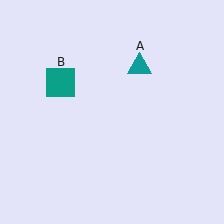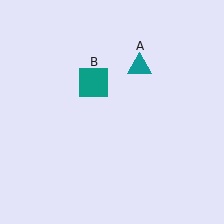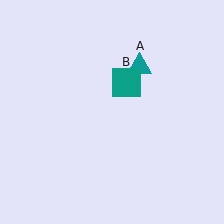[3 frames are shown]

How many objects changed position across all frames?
1 object changed position: teal square (object B).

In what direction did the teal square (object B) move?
The teal square (object B) moved right.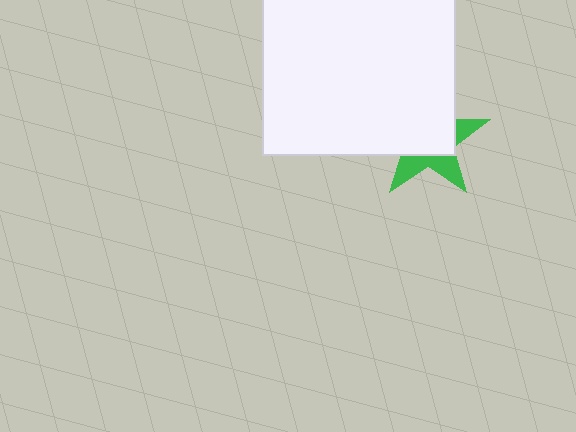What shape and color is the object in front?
The object in front is a white square.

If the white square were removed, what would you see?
You would see the complete green star.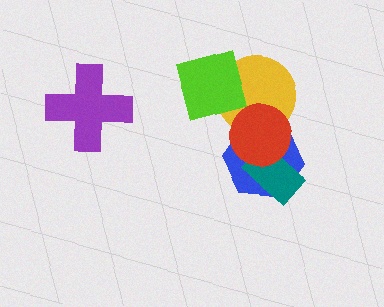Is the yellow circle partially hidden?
Yes, it is partially covered by another shape.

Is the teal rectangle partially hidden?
Yes, it is partially covered by another shape.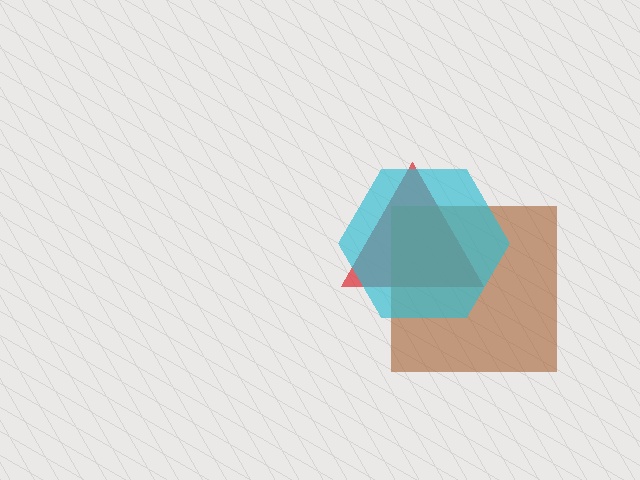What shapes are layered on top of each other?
The layered shapes are: a red triangle, a brown square, a cyan hexagon.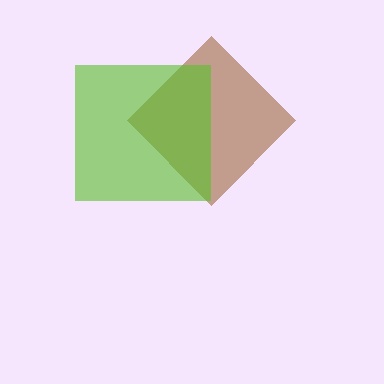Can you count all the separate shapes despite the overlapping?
Yes, there are 2 separate shapes.